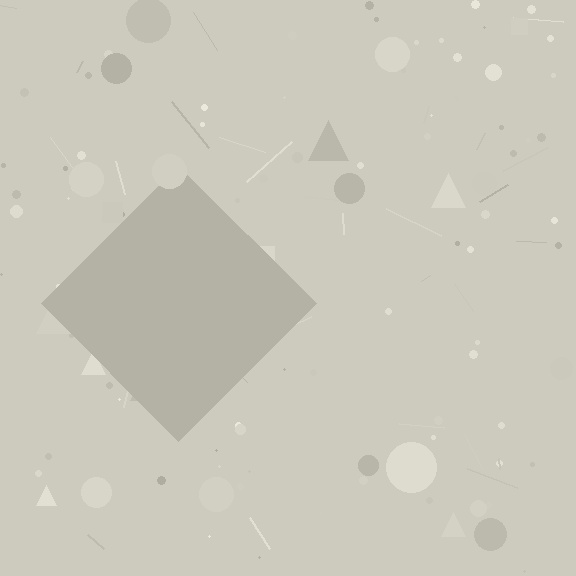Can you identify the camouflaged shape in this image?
The camouflaged shape is a diamond.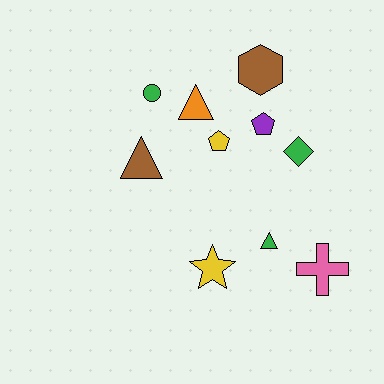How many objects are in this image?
There are 10 objects.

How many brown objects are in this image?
There are 2 brown objects.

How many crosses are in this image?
There is 1 cross.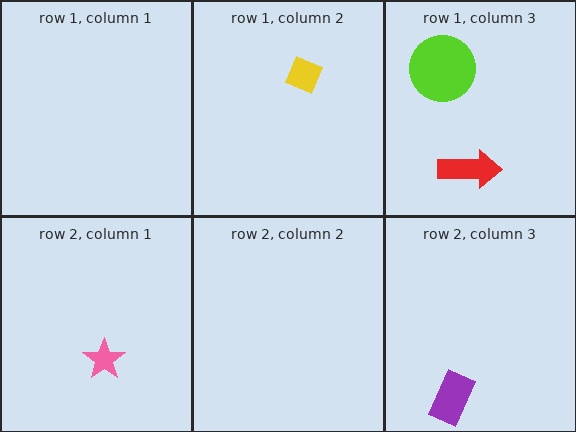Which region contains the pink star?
The row 2, column 1 region.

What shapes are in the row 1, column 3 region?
The red arrow, the lime circle.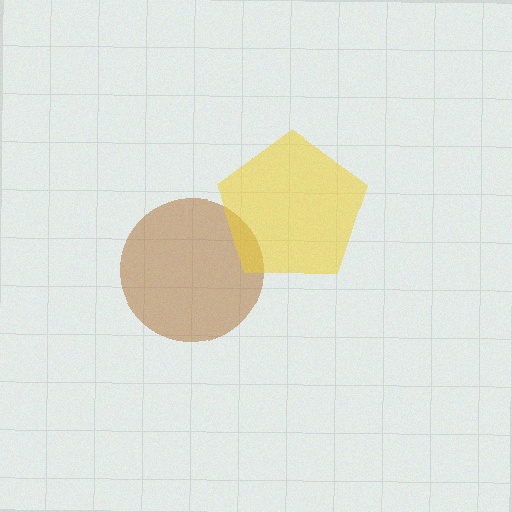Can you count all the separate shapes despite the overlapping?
Yes, there are 2 separate shapes.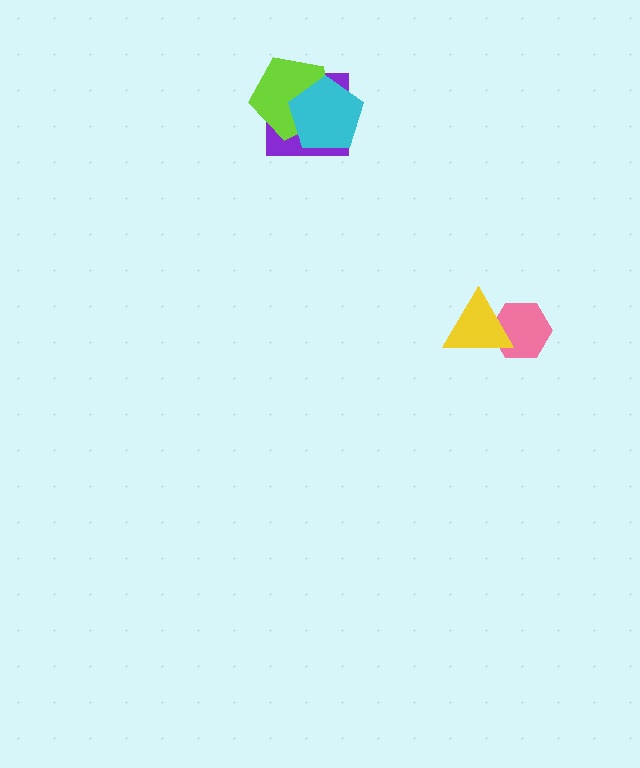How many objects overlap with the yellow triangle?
1 object overlaps with the yellow triangle.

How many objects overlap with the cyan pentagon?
2 objects overlap with the cyan pentagon.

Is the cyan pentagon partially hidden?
No, no other shape covers it.